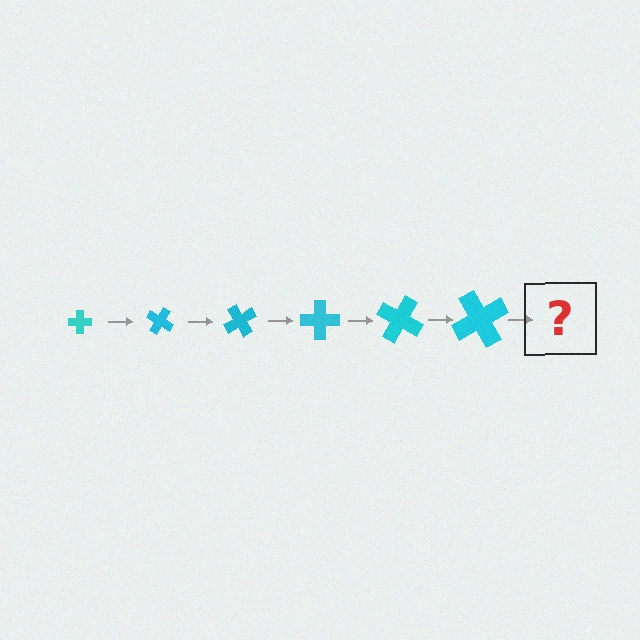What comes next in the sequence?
The next element should be a cross, larger than the previous one and rotated 180 degrees from the start.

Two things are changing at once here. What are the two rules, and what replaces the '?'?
The two rules are that the cross grows larger each step and it rotates 30 degrees each step. The '?' should be a cross, larger than the previous one and rotated 180 degrees from the start.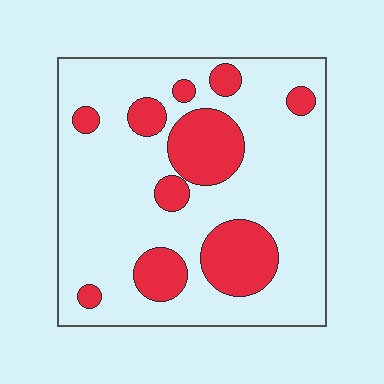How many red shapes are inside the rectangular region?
10.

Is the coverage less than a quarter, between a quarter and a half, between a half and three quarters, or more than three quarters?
Less than a quarter.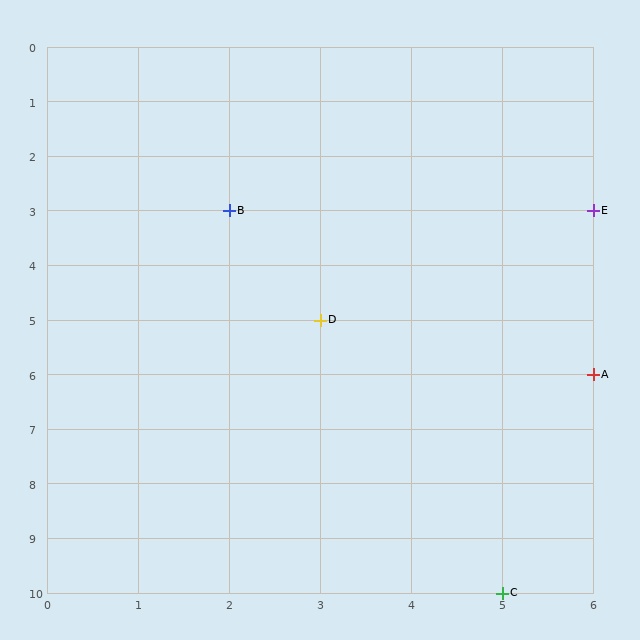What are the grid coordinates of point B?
Point B is at grid coordinates (2, 3).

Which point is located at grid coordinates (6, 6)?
Point A is at (6, 6).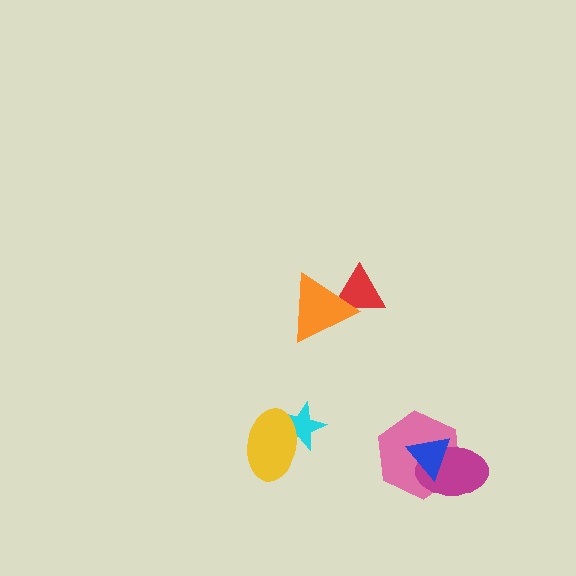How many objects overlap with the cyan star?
1 object overlaps with the cyan star.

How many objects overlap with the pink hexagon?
2 objects overlap with the pink hexagon.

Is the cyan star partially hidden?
Yes, it is partially covered by another shape.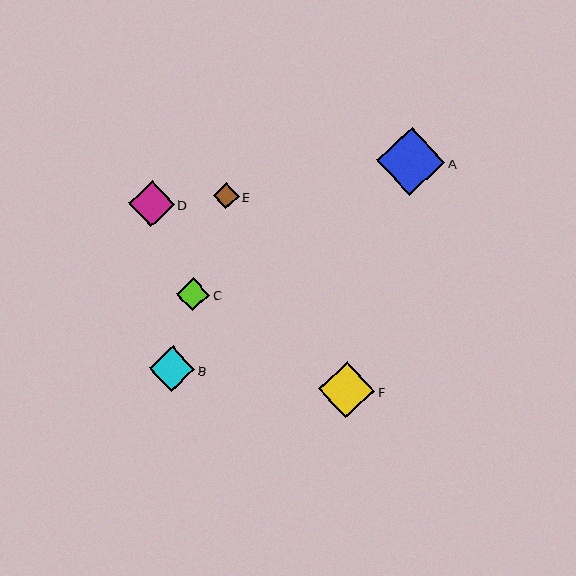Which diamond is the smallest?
Diamond E is the smallest with a size of approximately 25 pixels.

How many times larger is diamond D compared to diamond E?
Diamond D is approximately 1.8 times the size of diamond E.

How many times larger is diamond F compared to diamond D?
Diamond F is approximately 1.2 times the size of diamond D.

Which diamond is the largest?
Diamond A is the largest with a size of approximately 68 pixels.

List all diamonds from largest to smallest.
From largest to smallest: A, F, D, B, C, E.